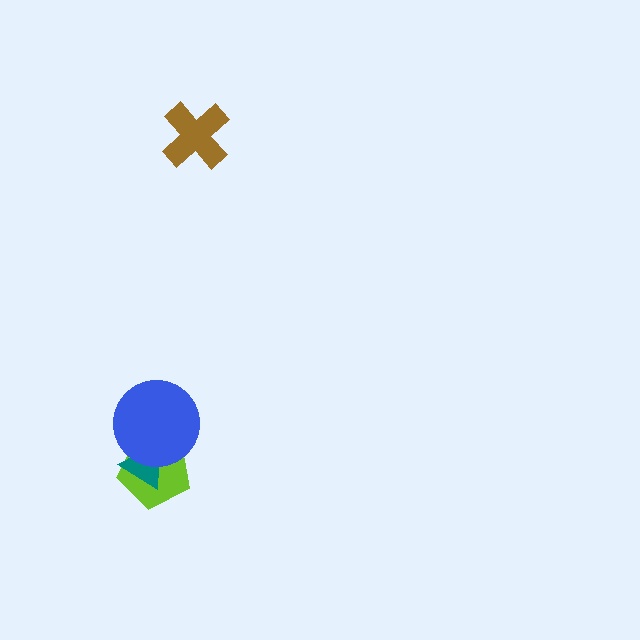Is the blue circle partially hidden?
No, no other shape covers it.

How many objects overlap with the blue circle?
2 objects overlap with the blue circle.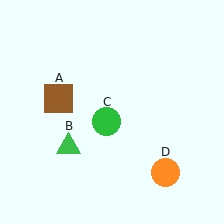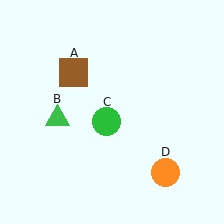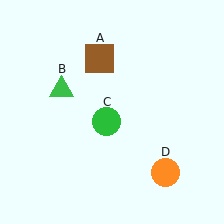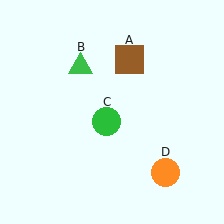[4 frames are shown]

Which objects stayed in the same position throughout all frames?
Green circle (object C) and orange circle (object D) remained stationary.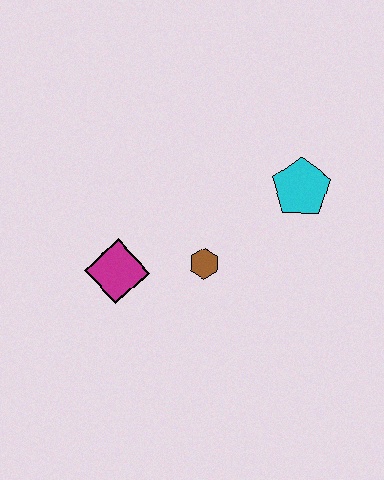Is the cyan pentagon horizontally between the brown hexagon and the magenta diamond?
No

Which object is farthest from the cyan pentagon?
The magenta diamond is farthest from the cyan pentagon.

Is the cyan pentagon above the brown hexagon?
Yes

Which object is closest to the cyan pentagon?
The brown hexagon is closest to the cyan pentagon.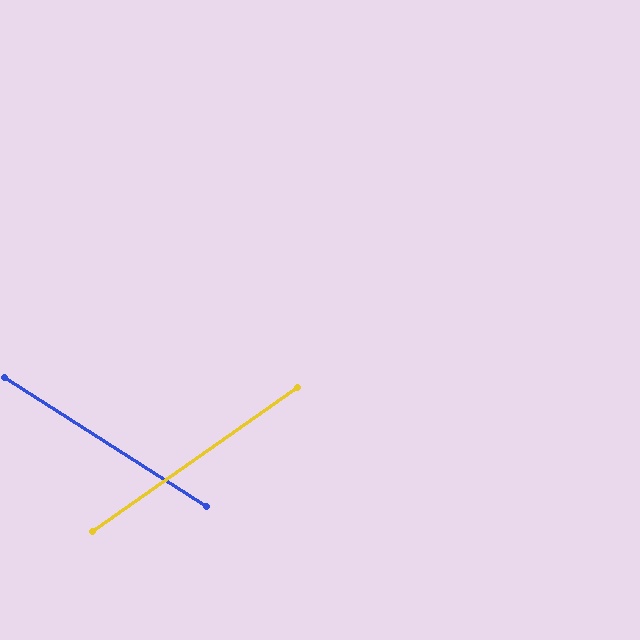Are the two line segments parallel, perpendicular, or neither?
Neither parallel nor perpendicular — they differ by about 68°.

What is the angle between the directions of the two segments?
Approximately 68 degrees.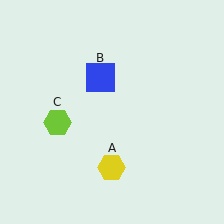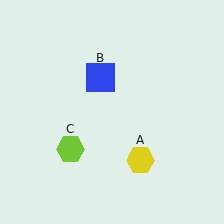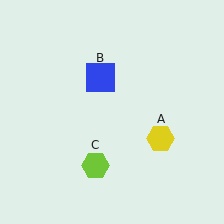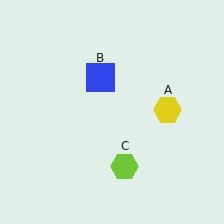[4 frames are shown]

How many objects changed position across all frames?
2 objects changed position: yellow hexagon (object A), lime hexagon (object C).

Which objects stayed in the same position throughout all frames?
Blue square (object B) remained stationary.